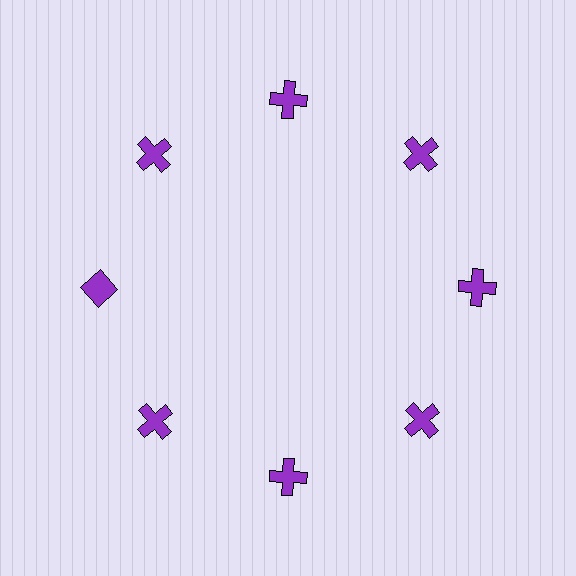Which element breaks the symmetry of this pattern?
The purple diamond at roughly the 9 o'clock position breaks the symmetry. All other shapes are purple crosses.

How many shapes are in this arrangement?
There are 8 shapes arranged in a ring pattern.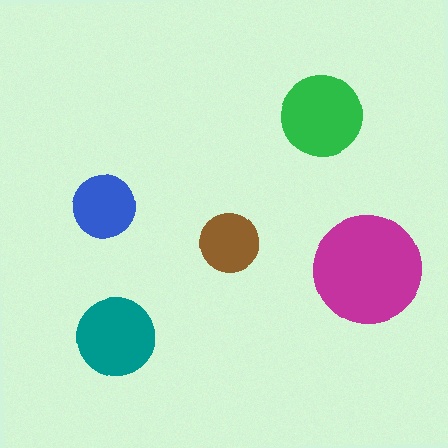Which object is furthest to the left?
The blue circle is leftmost.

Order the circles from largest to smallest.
the magenta one, the green one, the teal one, the blue one, the brown one.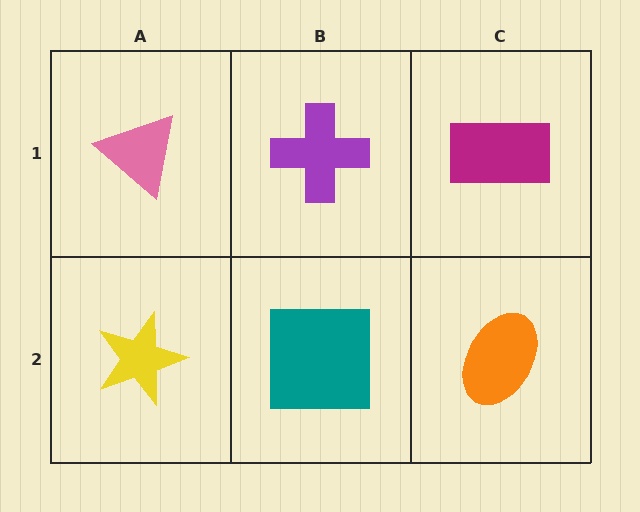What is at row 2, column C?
An orange ellipse.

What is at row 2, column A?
A yellow star.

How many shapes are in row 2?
3 shapes.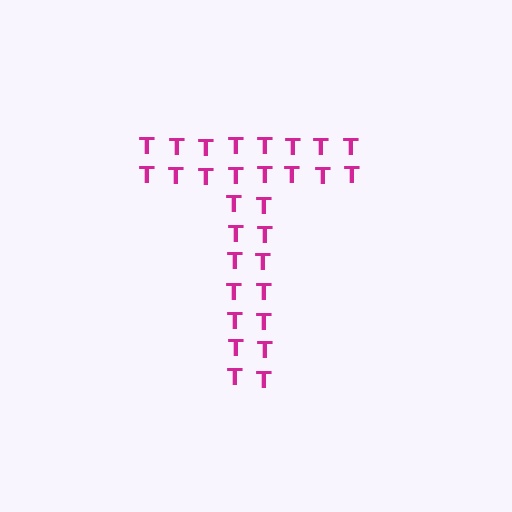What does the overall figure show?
The overall figure shows the letter T.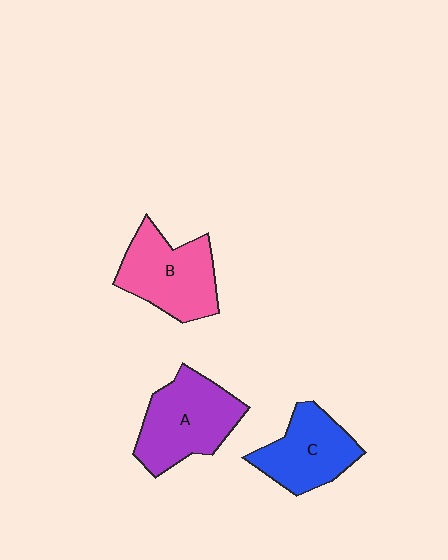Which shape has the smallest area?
Shape C (blue).